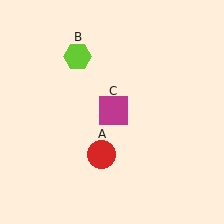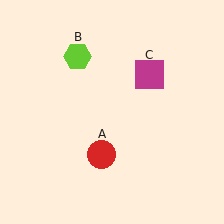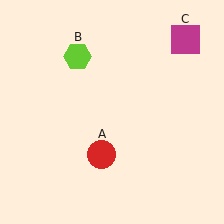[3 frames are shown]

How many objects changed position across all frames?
1 object changed position: magenta square (object C).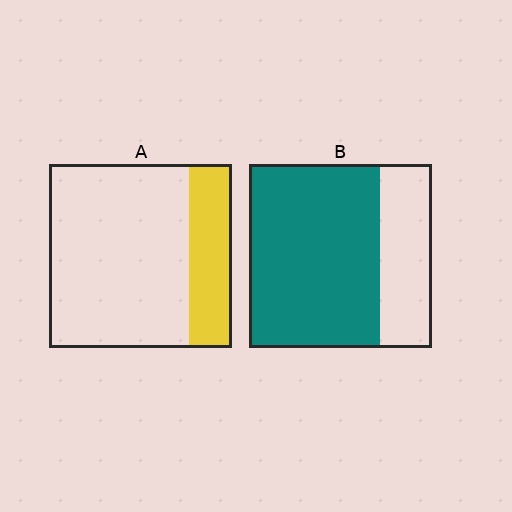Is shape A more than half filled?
No.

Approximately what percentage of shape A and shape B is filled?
A is approximately 25% and B is approximately 70%.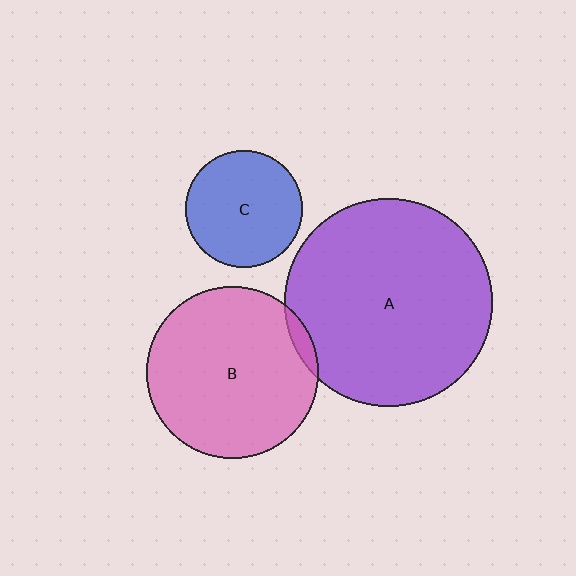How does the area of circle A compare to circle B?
Approximately 1.5 times.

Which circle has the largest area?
Circle A (purple).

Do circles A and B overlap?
Yes.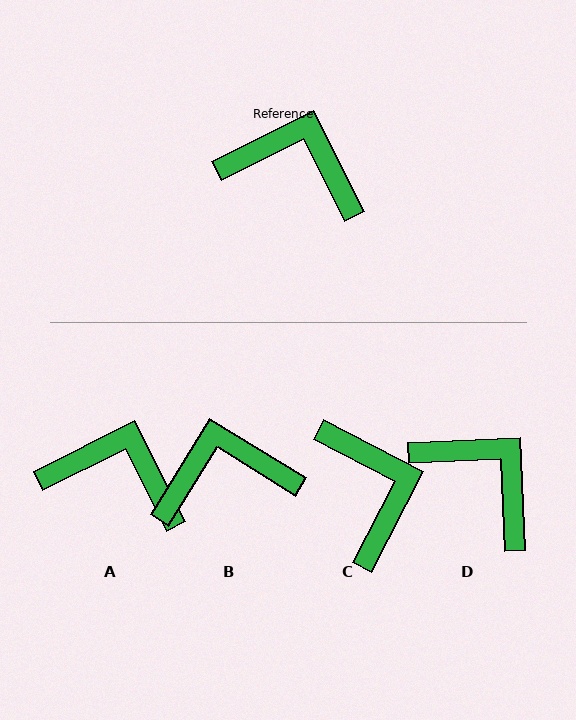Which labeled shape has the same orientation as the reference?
A.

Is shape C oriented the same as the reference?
No, it is off by about 54 degrees.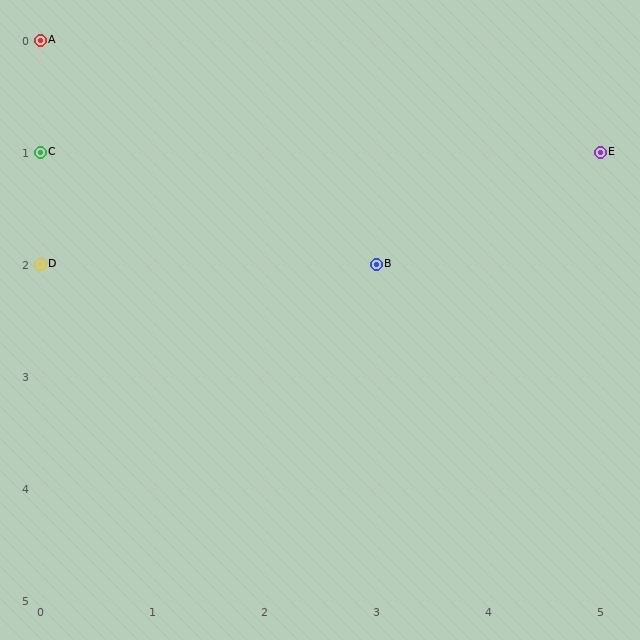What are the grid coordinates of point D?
Point D is at grid coordinates (0, 2).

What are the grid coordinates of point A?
Point A is at grid coordinates (0, 0).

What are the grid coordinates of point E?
Point E is at grid coordinates (5, 1).